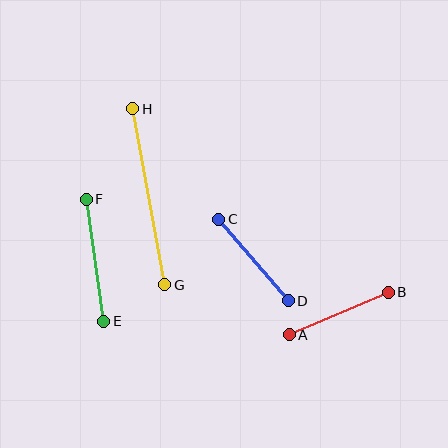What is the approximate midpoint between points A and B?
The midpoint is at approximately (339, 314) pixels.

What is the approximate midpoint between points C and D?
The midpoint is at approximately (253, 260) pixels.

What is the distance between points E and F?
The distance is approximately 123 pixels.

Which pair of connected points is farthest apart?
Points G and H are farthest apart.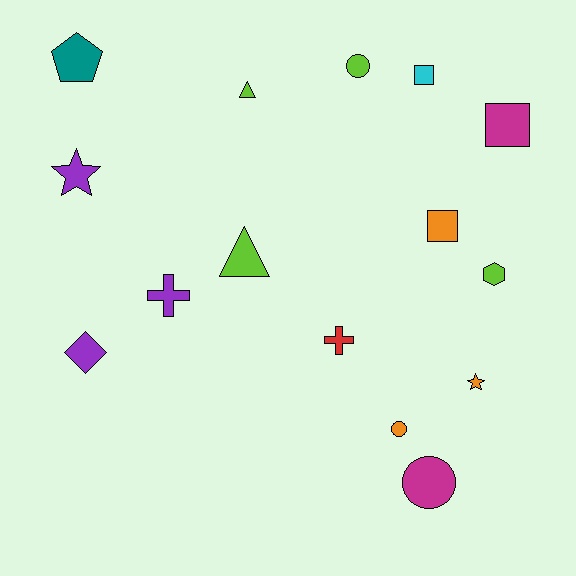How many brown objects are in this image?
There are no brown objects.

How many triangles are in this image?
There are 2 triangles.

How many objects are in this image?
There are 15 objects.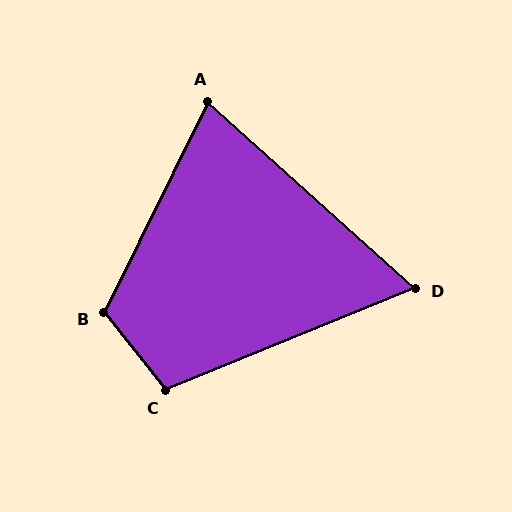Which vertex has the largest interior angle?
B, at approximately 116 degrees.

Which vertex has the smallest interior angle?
D, at approximately 64 degrees.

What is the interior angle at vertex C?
Approximately 106 degrees (obtuse).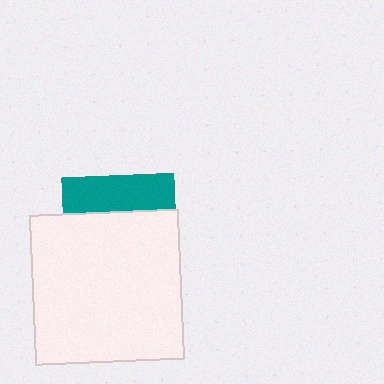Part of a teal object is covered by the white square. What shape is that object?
It is a square.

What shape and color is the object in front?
The object in front is a white square.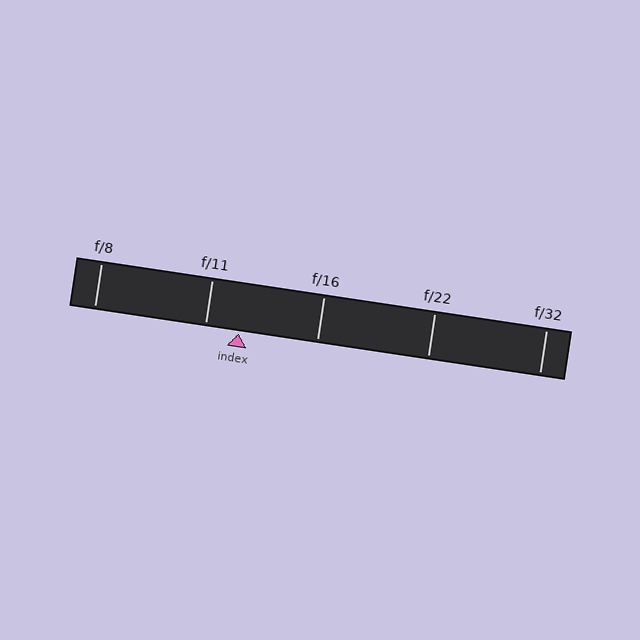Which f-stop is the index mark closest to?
The index mark is closest to f/11.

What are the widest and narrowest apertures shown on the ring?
The widest aperture shown is f/8 and the narrowest is f/32.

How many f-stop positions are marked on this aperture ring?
There are 5 f-stop positions marked.